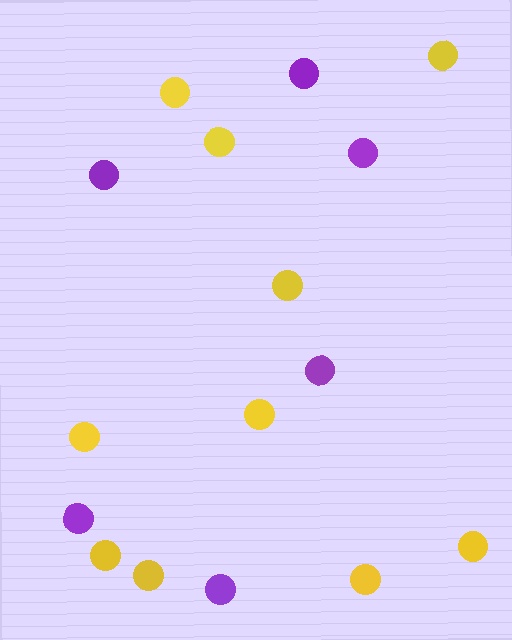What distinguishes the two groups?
There are 2 groups: one group of yellow circles (10) and one group of purple circles (6).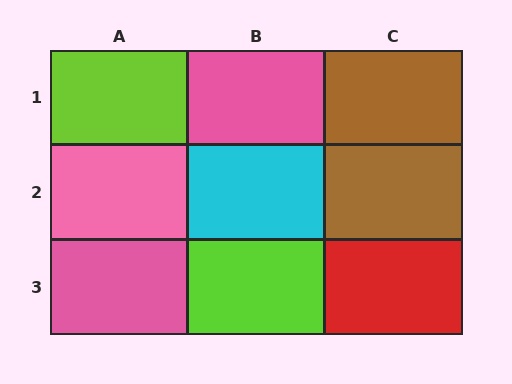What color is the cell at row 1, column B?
Pink.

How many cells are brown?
2 cells are brown.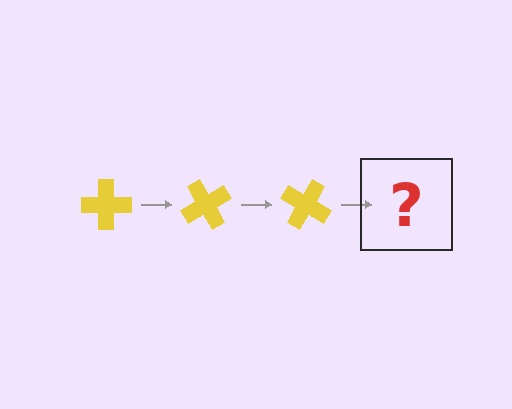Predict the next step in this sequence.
The next step is a yellow cross rotated 180 degrees.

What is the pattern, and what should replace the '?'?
The pattern is that the cross rotates 60 degrees each step. The '?' should be a yellow cross rotated 180 degrees.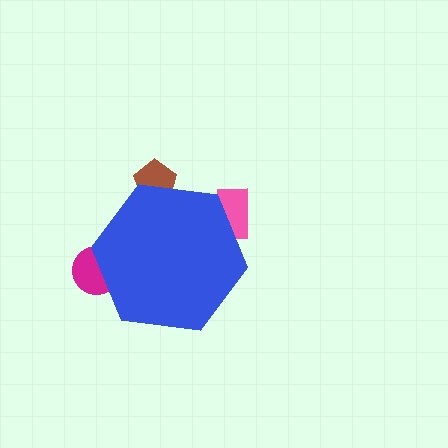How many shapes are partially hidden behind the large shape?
3 shapes are partially hidden.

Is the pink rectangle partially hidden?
Yes, the pink rectangle is partially hidden behind the blue hexagon.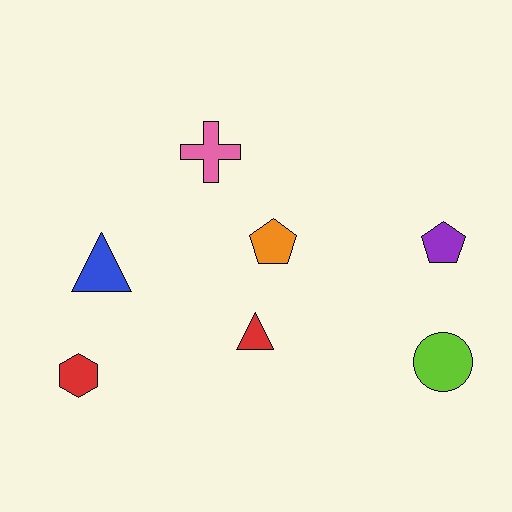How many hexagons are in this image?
There is 1 hexagon.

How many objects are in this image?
There are 7 objects.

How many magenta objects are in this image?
There are no magenta objects.